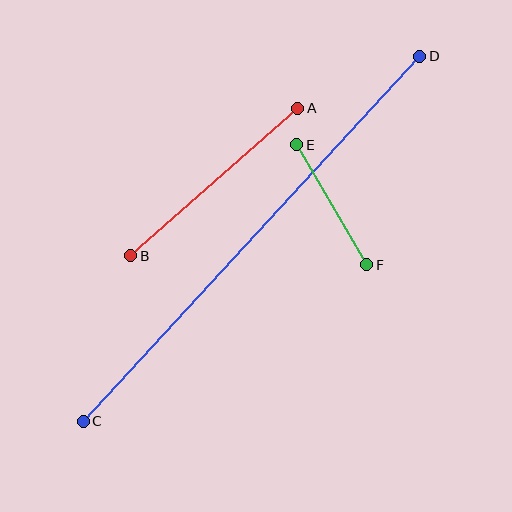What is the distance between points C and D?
The distance is approximately 496 pixels.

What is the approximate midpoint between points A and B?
The midpoint is at approximately (214, 182) pixels.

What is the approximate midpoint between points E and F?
The midpoint is at approximately (332, 205) pixels.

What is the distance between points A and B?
The distance is approximately 223 pixels.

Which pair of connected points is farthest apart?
Points C and D are farthest apart.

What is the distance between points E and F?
The distance is approximately 139 pixels.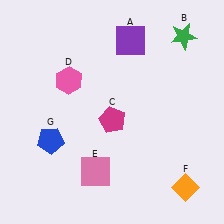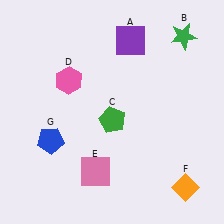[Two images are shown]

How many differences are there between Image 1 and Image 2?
There is 1 difference between the two images.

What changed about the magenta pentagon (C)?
In Image 1, C is magenta. In Image 2, it changed to green.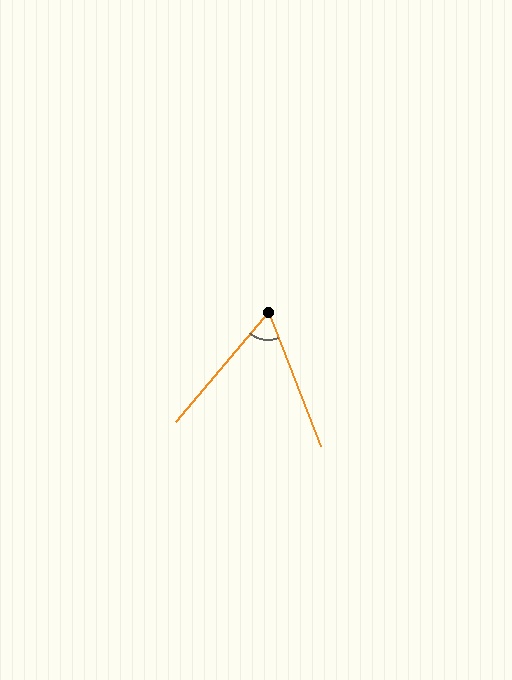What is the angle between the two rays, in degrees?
Approximately 61 degrees.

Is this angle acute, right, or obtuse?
It is acute.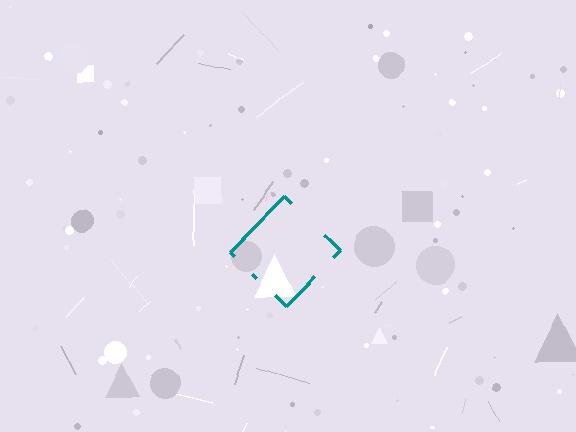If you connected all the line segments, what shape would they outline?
They would outline a diamond.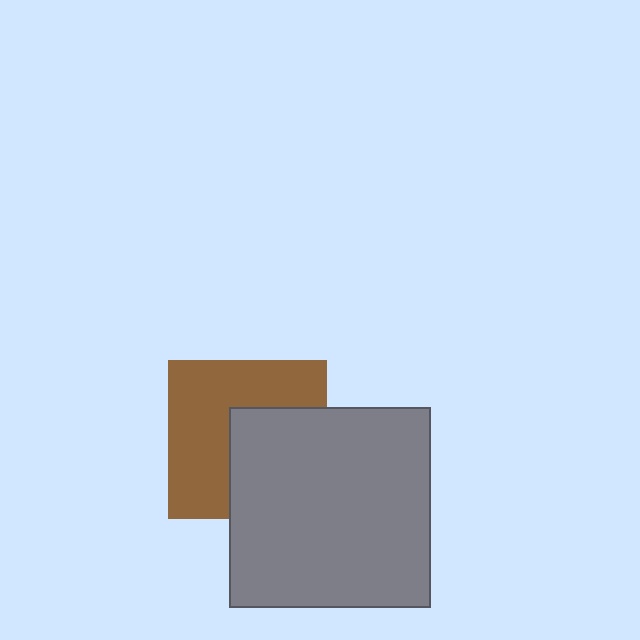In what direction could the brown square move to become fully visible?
The brown square could move toward the upper-left. That would shift it out from behind the gray square entirely.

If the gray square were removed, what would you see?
You would see the complete brown square.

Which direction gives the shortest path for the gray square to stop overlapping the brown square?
Moving toward the lower-right gives the shortest separation.